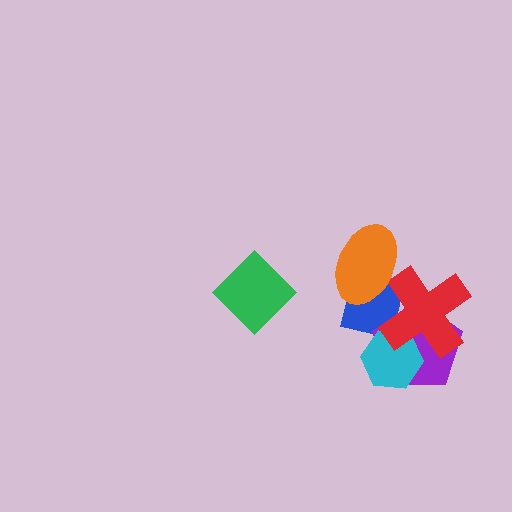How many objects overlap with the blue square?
4 objects overlap with the blue square.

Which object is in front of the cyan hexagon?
The red cross is in front of the cyan hexagon.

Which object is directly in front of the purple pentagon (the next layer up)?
The cyan hexagon is directly in front of the purple pentagon.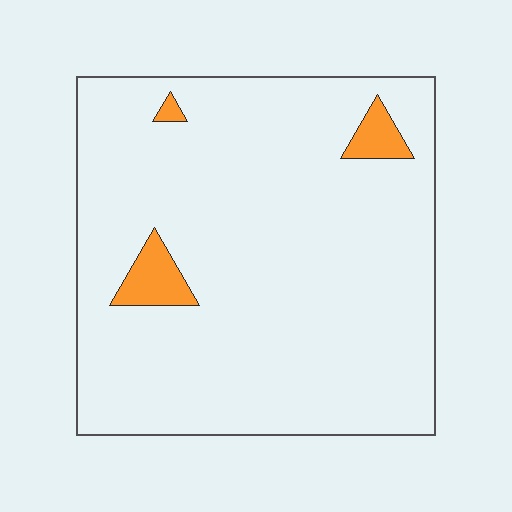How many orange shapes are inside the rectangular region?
3.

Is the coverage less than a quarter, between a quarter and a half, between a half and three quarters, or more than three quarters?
Less than a quarter.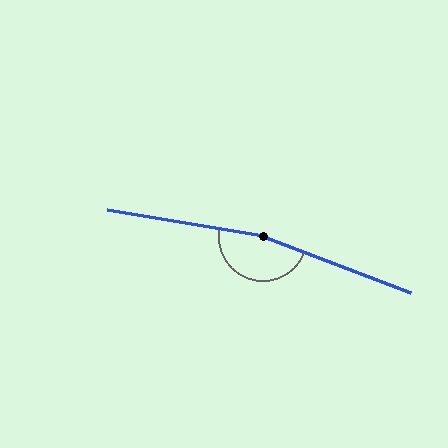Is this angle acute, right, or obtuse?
It is obtuse.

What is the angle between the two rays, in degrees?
Approximately 169 degrees.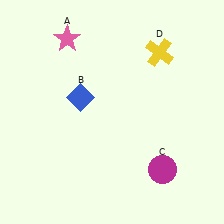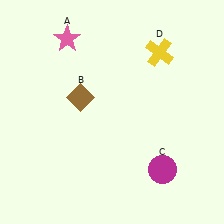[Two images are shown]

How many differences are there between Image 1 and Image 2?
There is 1 difference between the two images.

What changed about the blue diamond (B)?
In Image 1, B is blue. In Image 2, it changed to brown.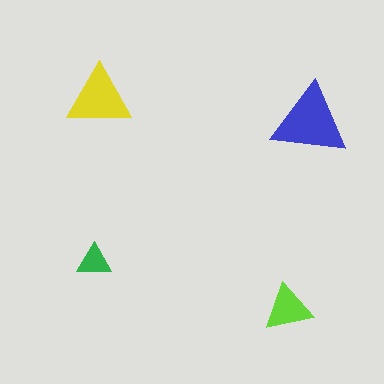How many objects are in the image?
There are 4 objects in the image.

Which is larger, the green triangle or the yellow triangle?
The yellow one.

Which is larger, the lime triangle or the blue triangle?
The blue one.